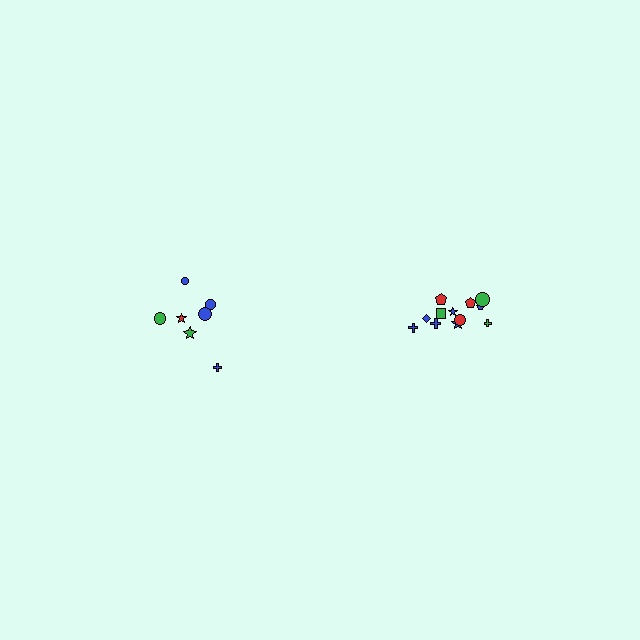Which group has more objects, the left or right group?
The right group.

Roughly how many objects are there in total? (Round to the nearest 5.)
Roughly 20 objects in total.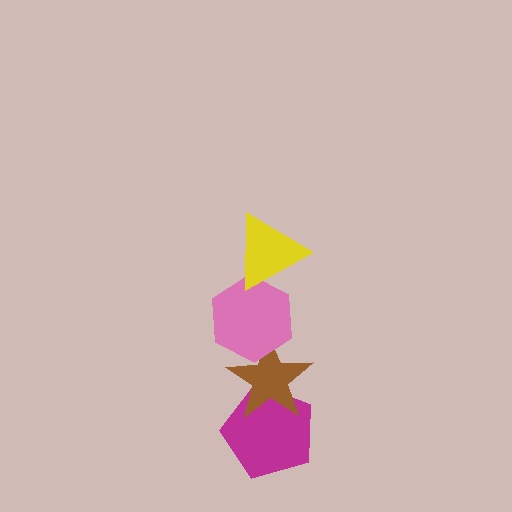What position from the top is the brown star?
The brown star is 3rd from the top.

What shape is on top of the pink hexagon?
The yellow triangle is on top of the pink hexagon.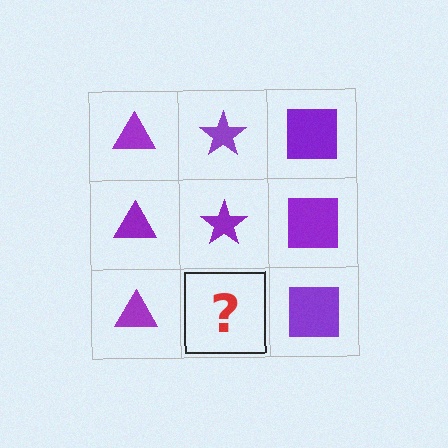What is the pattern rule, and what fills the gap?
The rule is that each column has a consistent shape. The gap should be filled with a purple star.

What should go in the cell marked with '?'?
The missing cell should contain a purple star.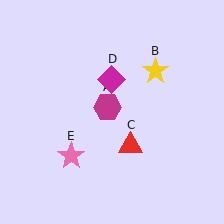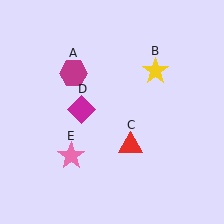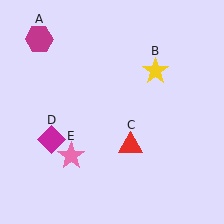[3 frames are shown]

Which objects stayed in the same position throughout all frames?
Yellow star (object B) and red triangle (object C) and pink star (object E) remained stationary.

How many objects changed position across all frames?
2 objects changed position: magenta hexagon (object A), magenta diamond (object D).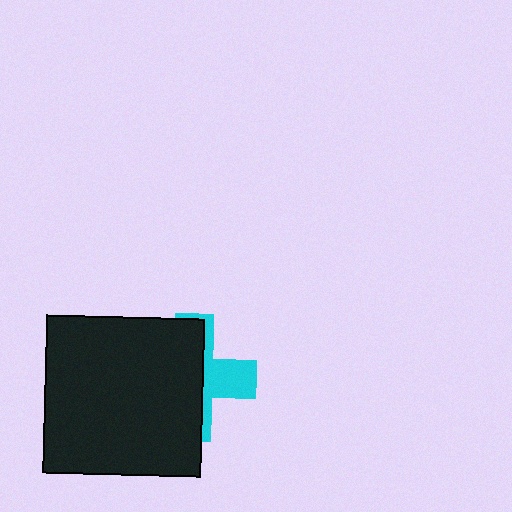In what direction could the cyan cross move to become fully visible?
The cyan cross could move right. That would shift it out from behind the black square entirely.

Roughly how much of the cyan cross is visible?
A small part of it is visible (roughly 34%).